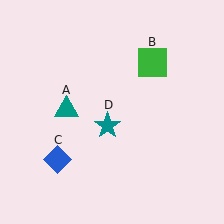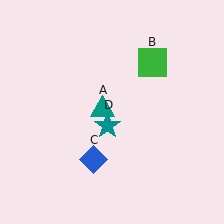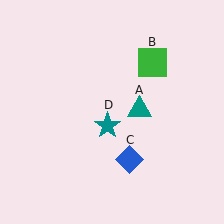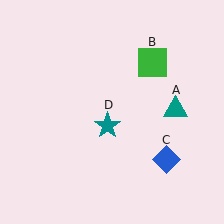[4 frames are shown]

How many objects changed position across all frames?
2 objects changed position: teal triangle (object A), blue diamond (object C).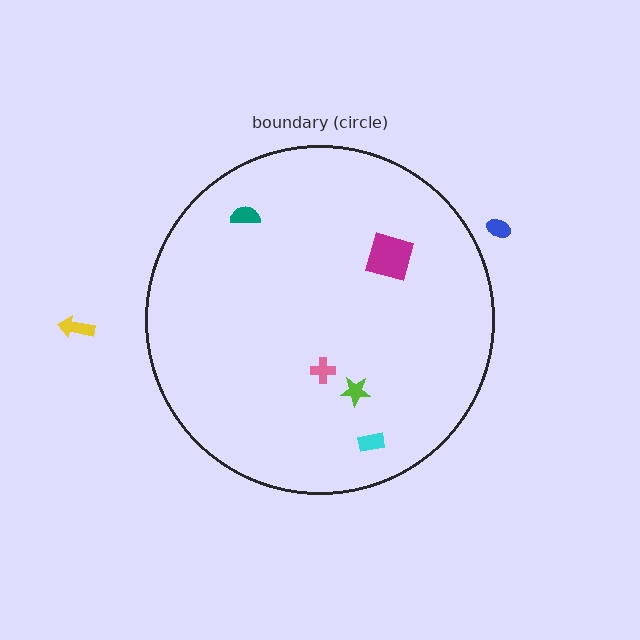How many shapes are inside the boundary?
5 inside, 2 outside.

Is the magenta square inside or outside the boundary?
Inside.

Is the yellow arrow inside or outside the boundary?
Outside.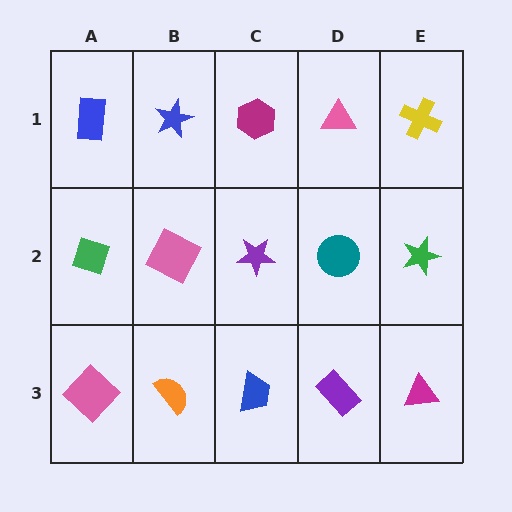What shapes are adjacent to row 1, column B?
A pink square (row 2, column B), a blue rectangle (row 1, column A), a magenta hexagon (row 1, column C).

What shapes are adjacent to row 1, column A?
A green diamond (row 2, column A), a blue star (row 1, column B).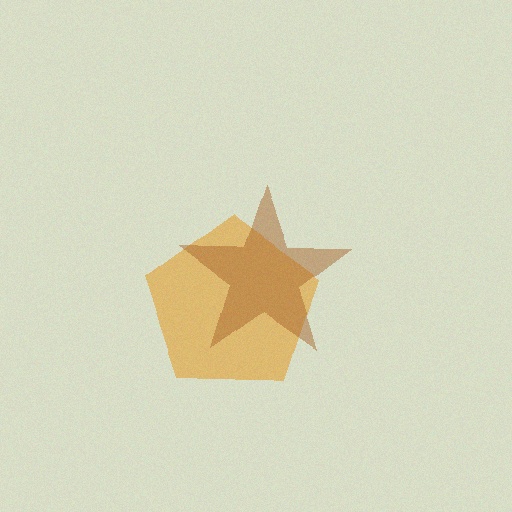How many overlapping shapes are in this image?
There are 2 overlapping shapes in the image.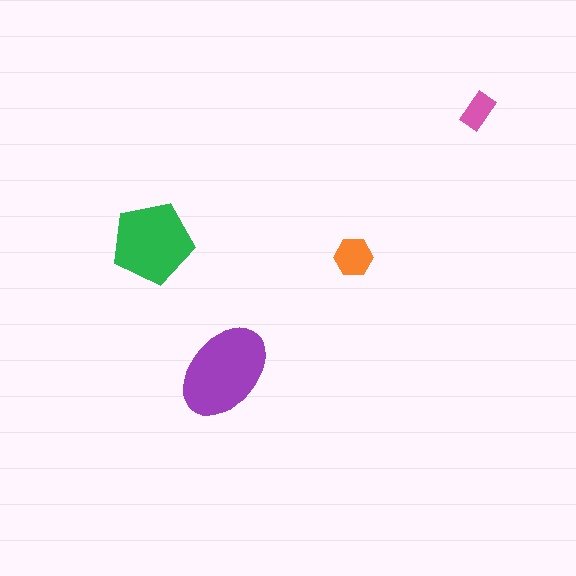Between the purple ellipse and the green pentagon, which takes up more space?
The purple ellipse.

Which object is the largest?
The purple ellipse.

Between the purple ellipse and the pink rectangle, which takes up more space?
The purple ellipse.